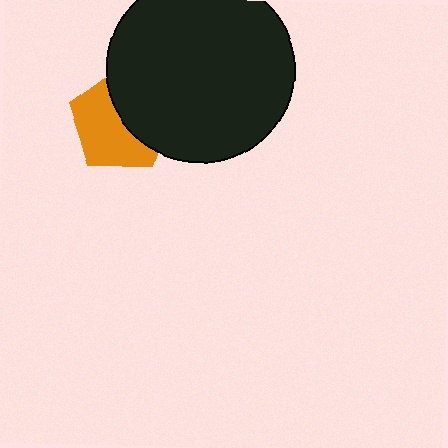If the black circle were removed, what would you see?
You would see the complete orange pentagon.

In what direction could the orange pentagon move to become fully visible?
The orange pentagon could move left. That would shift it out from behind the black circle entirely.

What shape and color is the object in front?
The object in front is a black circle.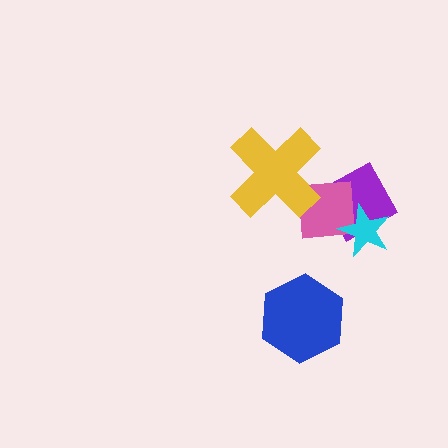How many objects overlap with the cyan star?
2 objects overlap with the cyan star.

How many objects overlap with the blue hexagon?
0 objects overlap with the blue hexagon.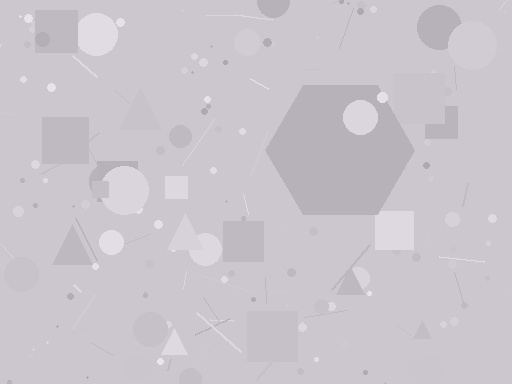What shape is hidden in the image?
A hexagon is hidden in the image.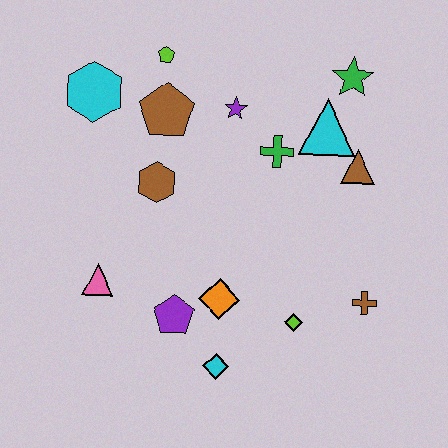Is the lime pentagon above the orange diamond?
Yes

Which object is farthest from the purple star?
The cyan diamond is farthest from the purple star.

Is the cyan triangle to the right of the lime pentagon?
Yes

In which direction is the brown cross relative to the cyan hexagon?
The brown cross is to the right of the cyan hexagon.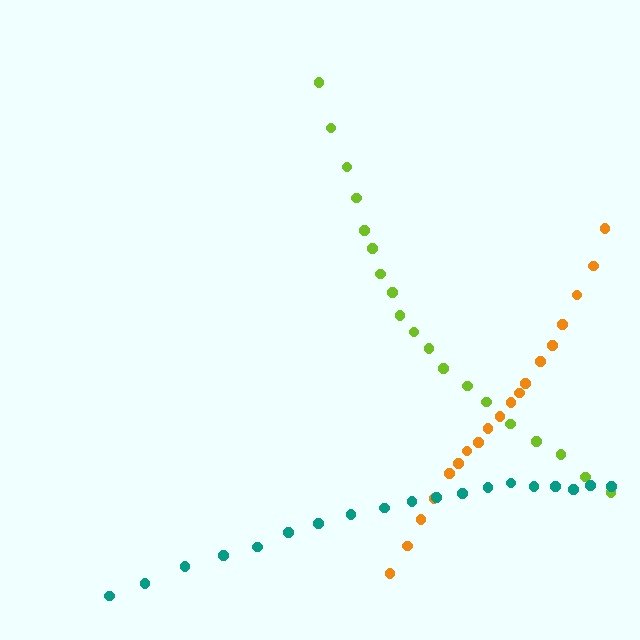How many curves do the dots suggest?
There are 3 distinct paths.